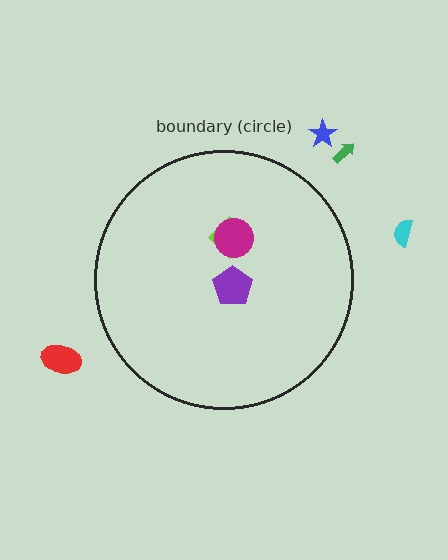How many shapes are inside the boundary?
3 inside, 4 outside.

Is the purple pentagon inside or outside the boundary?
Inside.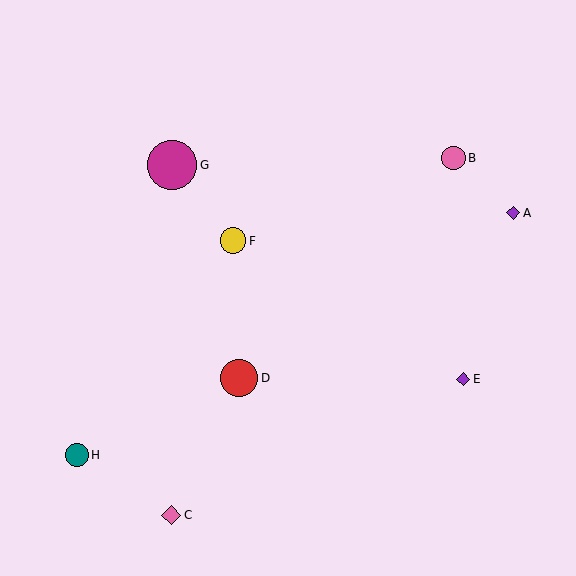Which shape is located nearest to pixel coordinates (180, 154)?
The magenta circle (labeled G) at (172, 165) is nearest to that location.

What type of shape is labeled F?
Shape F is a yellow circle.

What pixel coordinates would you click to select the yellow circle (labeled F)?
Click at (233, 241) to select the yellow circle F.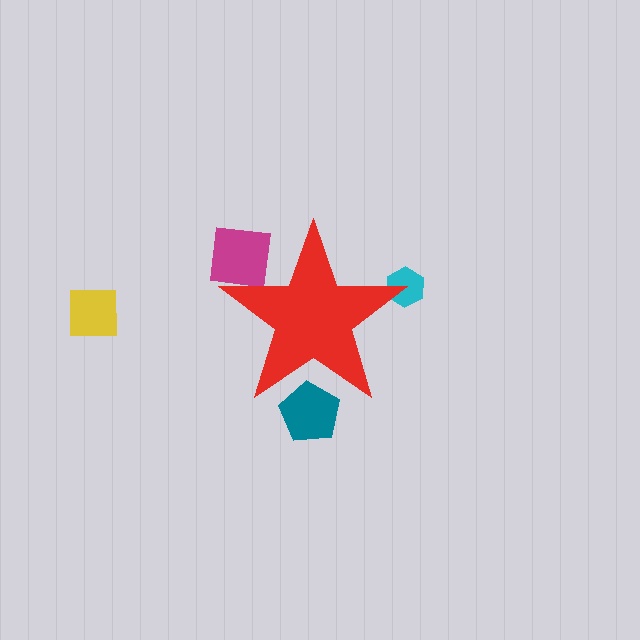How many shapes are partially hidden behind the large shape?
3 shapes are partially hidden.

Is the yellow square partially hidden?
No, the yellow square is fully visible.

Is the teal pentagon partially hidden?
Yes, the teal pentagon is partially hidden behind the red star.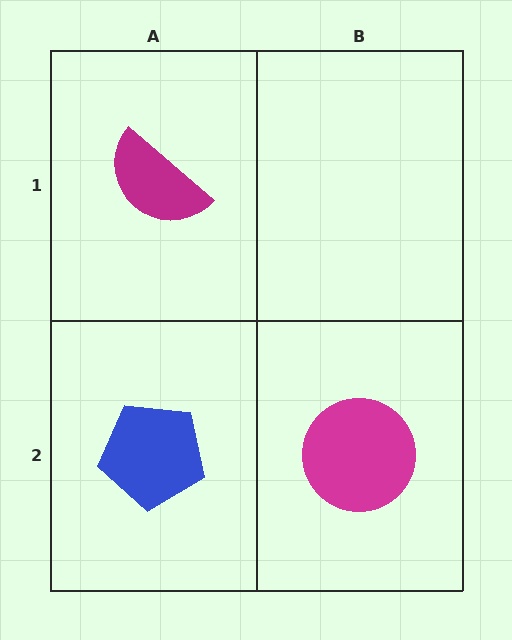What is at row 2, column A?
A blue pentagon.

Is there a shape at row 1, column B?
No, that cell is empty.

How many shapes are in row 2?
2 shapes.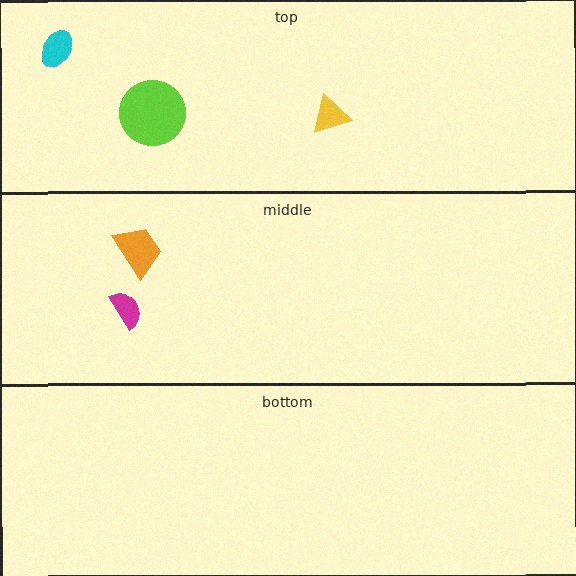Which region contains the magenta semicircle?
The middle region.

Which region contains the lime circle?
The top region.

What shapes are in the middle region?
The magenta semicircle, the orange trapezoid.